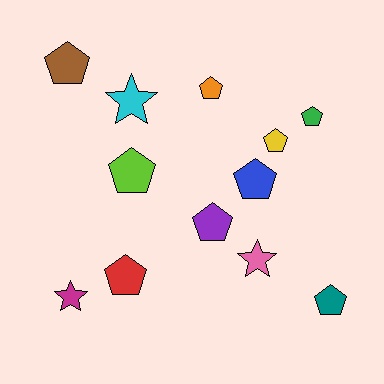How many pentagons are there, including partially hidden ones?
There are 9 pentagons.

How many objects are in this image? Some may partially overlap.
There are 12 objects.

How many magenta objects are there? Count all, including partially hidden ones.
There is 1 magenta object.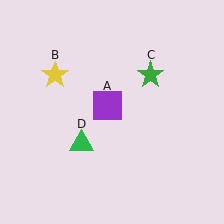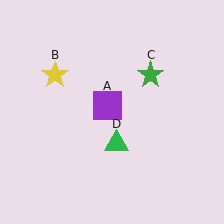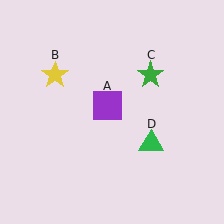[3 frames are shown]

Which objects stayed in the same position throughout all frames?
Purple square (object A) and yellow star (object B) and green star (object C) remained stationary.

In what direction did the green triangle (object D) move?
The green triangle (object D) moved right.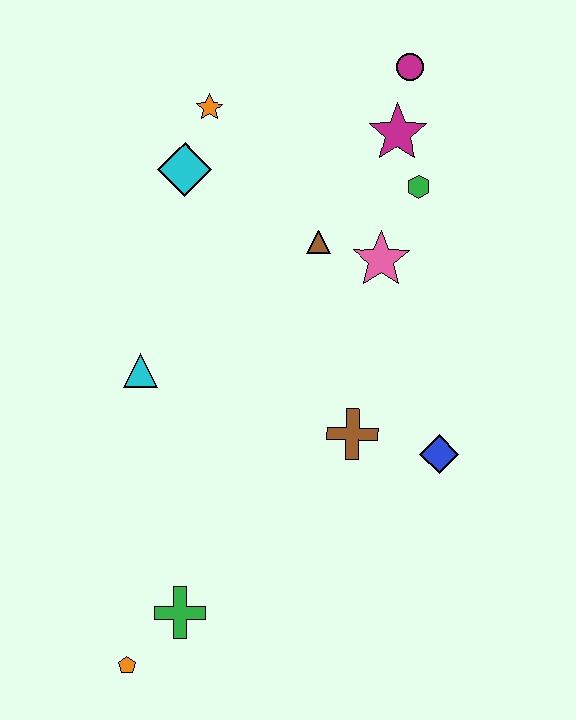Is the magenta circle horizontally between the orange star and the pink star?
No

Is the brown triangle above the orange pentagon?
Yes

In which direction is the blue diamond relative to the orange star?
The blue diamond is below the orange star.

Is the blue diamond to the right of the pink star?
Yes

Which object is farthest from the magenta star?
The orange pentagon is farthest from the magenta star.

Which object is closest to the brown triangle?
The pink star is closest to the brown triangle.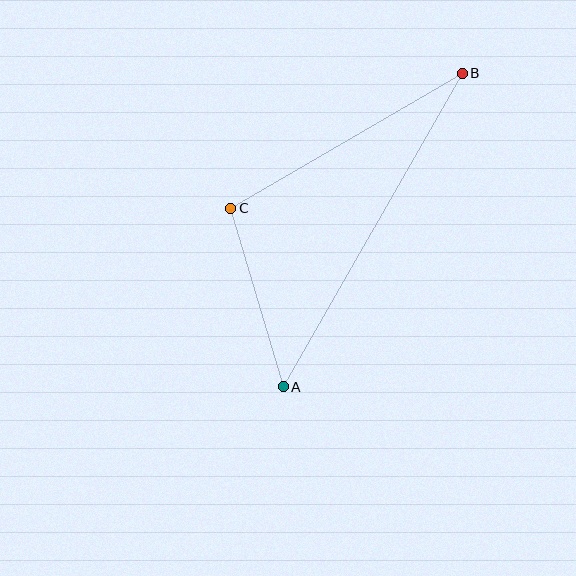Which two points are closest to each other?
Points A and C are closest to each other.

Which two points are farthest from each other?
Points A and B are farthest from each other.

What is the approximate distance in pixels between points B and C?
The distance between B and C is approximately 268 pixels.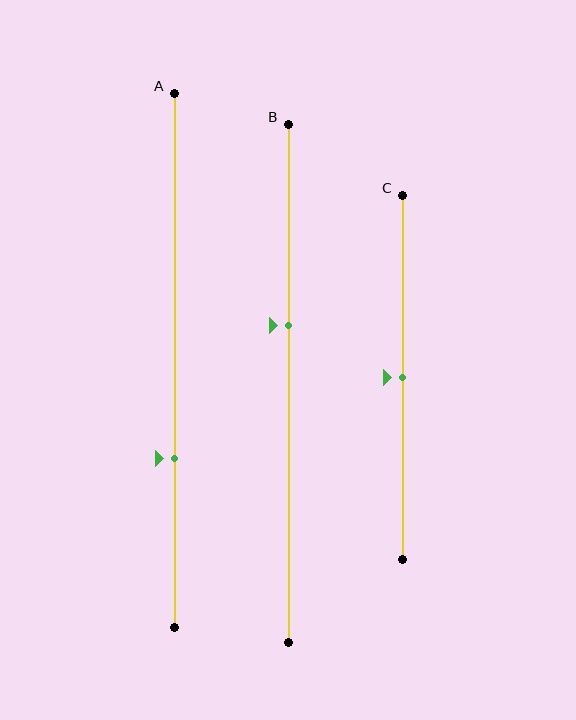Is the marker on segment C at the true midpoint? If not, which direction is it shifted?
Yes, the marker on segment C is at the true midpoint.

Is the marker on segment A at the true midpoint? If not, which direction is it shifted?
No, the marker on segment A is shifted downward by about 18% of the segment length.